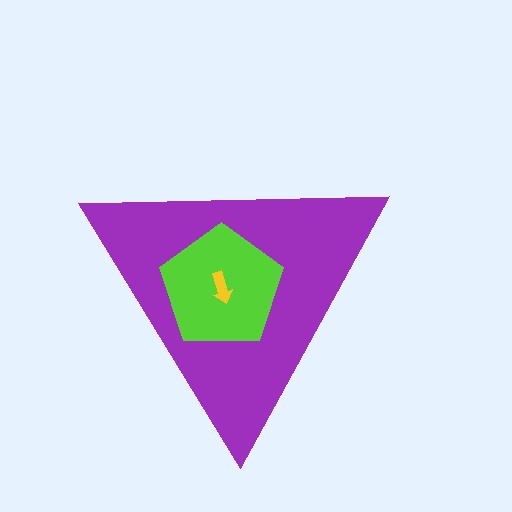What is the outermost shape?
The purple triangle.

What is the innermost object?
The yellow arrow.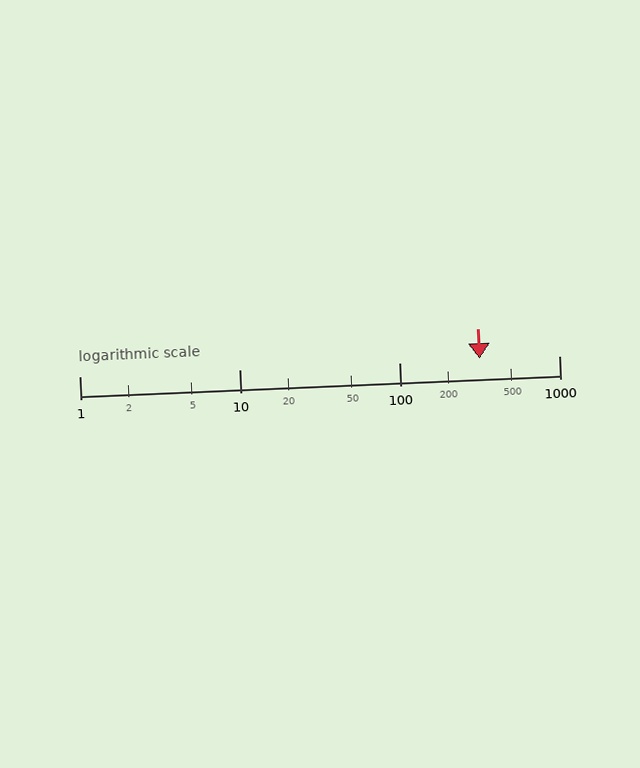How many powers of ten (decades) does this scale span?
The scale spans 3 decades, from 1 to 1000.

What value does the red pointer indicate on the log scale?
The pointer indicates approximately 320.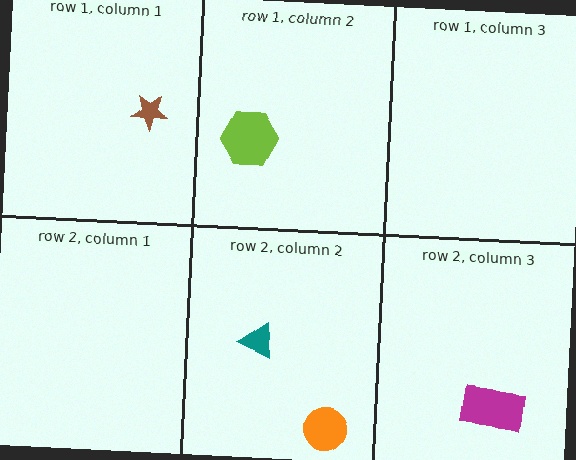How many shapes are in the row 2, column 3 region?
1.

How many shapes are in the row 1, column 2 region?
1.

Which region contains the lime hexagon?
The row 1, column 2 region.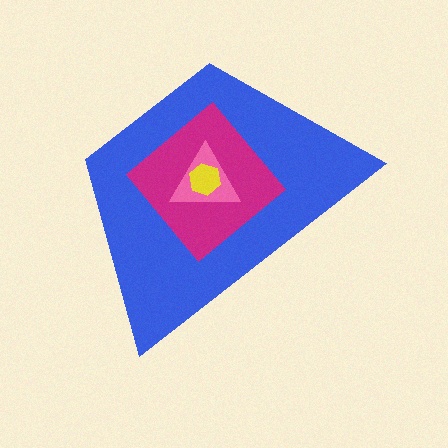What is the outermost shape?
The blue trapezoid.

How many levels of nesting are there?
4.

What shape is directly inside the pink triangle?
The yellow hexagon.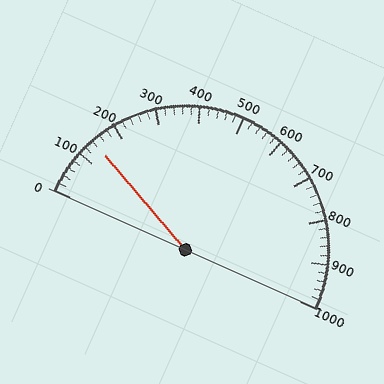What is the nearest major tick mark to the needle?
The nearest major tick mark is 100.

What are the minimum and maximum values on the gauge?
The gauge ranges from 0 to 1000.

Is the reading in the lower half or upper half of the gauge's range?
The reading is in the lower half of the range (0 to 1000).